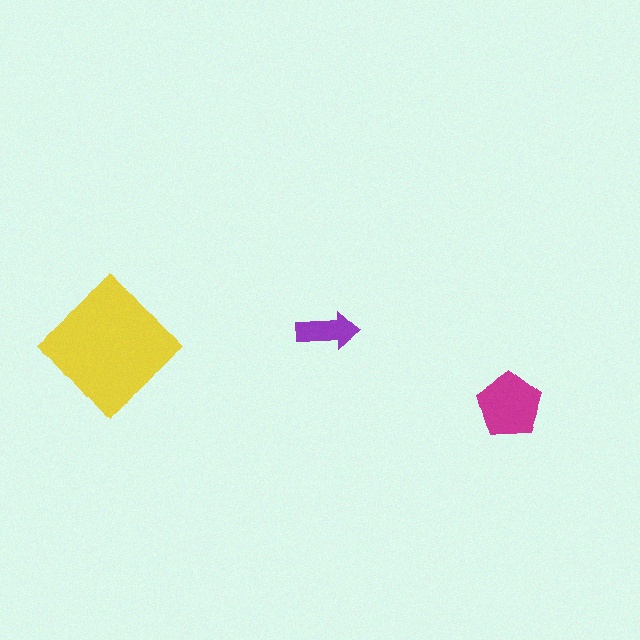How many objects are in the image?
There are 3 objects in the image.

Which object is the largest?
The yellow diamond.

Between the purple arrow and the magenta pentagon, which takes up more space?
The magenta pentagon.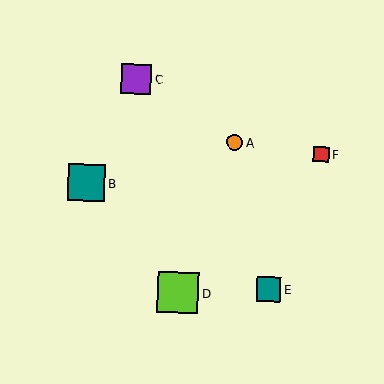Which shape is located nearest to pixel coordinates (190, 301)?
The lime square (labeled D) at (178, 292) is nearest to that location.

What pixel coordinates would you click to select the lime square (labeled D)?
Click at (178, 292) to select the lime square D.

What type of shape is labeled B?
Shape B is a teal square.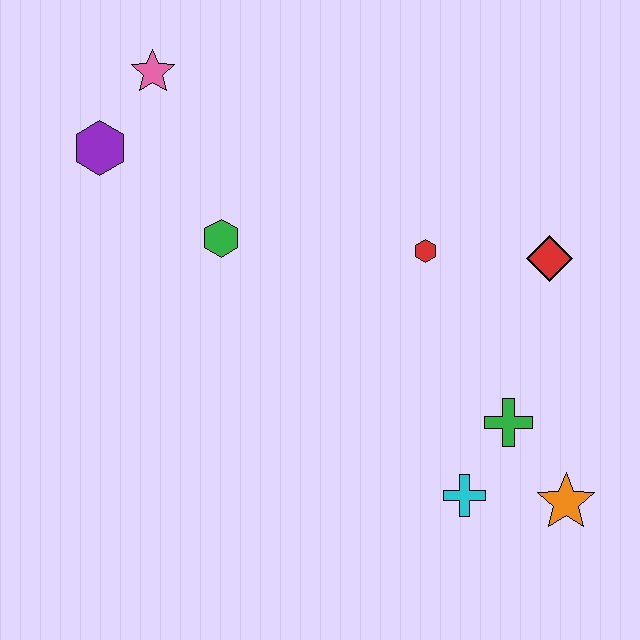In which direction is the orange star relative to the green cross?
The orange star is below the green cross.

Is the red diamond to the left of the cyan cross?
No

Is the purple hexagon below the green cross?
No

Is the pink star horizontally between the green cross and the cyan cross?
No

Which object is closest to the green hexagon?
The purple hexagon is closest to the green hexagon.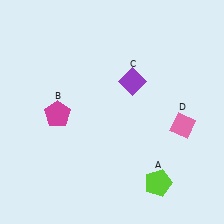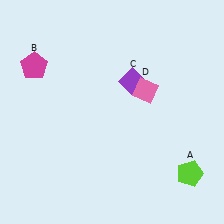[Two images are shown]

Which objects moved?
The objects that moved are: the lime pentagon (A), the magenta pentagon (B), the pink diamond (D).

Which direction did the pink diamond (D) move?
The pink diamond (D) moved left.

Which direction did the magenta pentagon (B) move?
The magenta pentagon (B) moved up.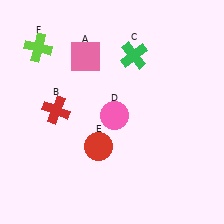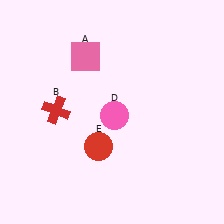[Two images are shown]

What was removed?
The lime cross (F), the green cross (C) were removed in Image 2.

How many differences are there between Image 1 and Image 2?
There are 2 differences between the two images.